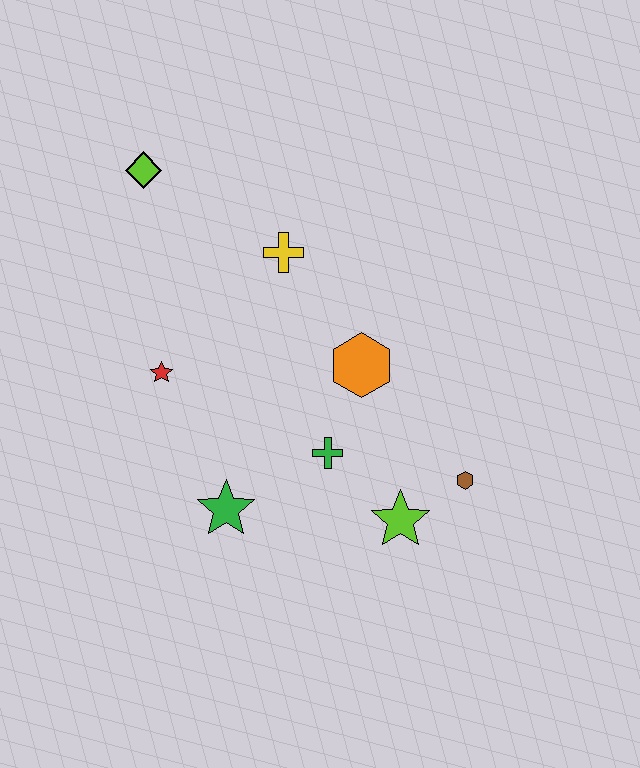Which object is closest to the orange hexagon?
The green cross is closest to the orange hexagon.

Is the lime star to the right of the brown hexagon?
No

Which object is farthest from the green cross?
The lime diamond is farthest from the green cross.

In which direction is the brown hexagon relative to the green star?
The brown hexagon is to the right of the green star.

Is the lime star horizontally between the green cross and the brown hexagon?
Yes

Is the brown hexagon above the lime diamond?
No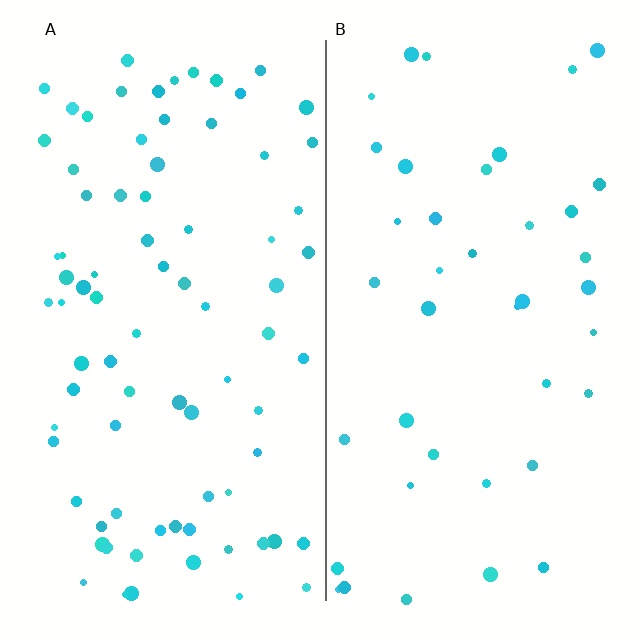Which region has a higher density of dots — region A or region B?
A (the left).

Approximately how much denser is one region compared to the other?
Approximately 2.0× — region A over region B.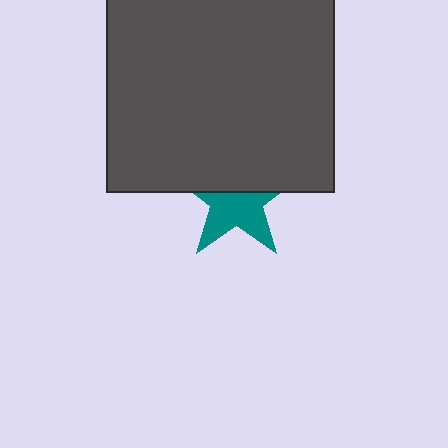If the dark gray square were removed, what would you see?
You would see the complete teal star.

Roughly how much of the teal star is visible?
About half of it is visible (roughly 52%).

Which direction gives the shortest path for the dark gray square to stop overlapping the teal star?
Moving up gives the shortest separation.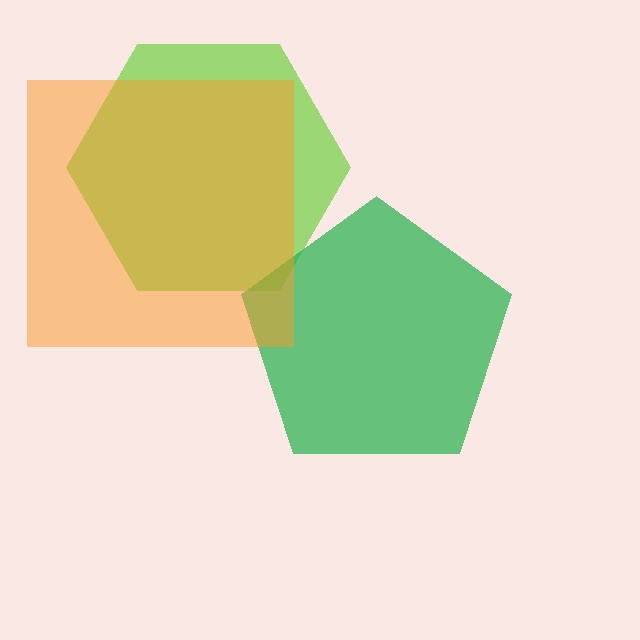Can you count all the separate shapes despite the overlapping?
Yes, there are 3 separate shapes.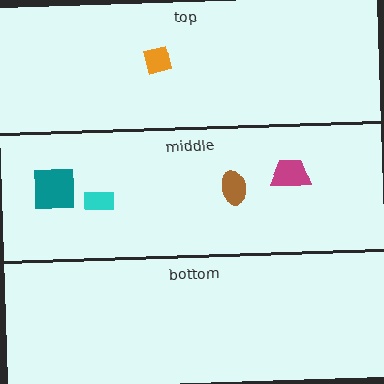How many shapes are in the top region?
1.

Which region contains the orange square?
The top region.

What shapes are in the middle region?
The brown ellipse, the teal square, the magenta trapezoid, the cyan rectangle.